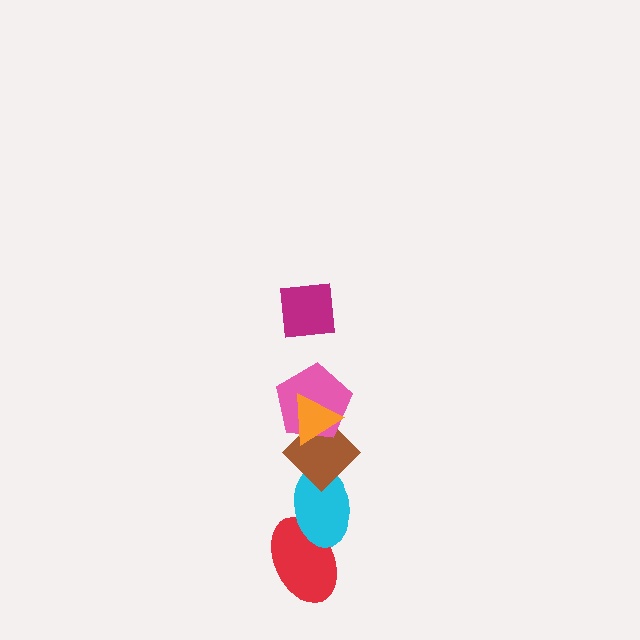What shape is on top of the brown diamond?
The pink pentagon is on top of the brown diamond.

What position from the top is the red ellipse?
The red ellipse is 6th from the top.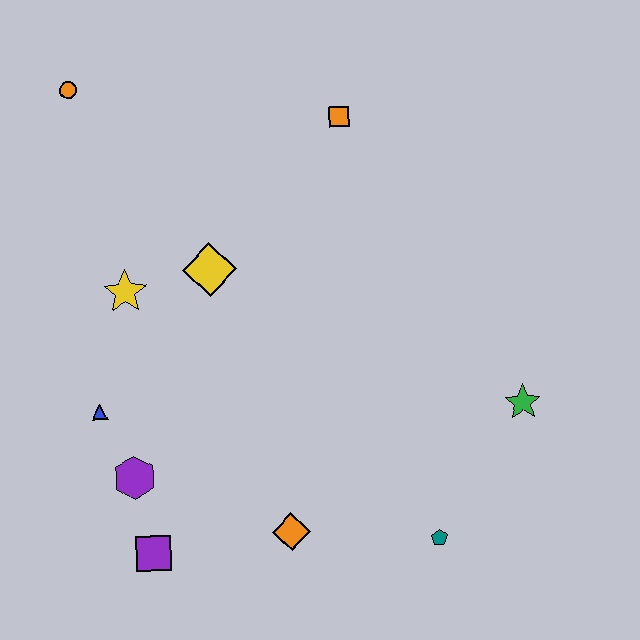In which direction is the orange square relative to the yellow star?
The orange square is to the right of the yellow star.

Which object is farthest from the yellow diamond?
The teal pentagon is farthest from the yellow diamond.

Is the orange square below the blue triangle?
No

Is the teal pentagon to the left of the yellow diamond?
No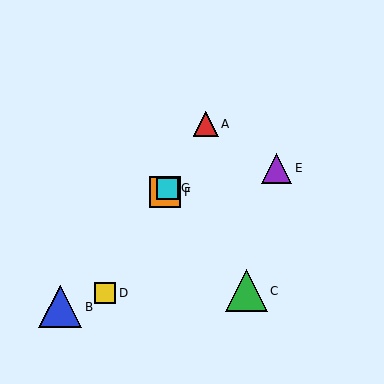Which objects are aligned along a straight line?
Objects A, D, F, G are aligned along a straight line.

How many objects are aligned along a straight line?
4 objects (A, D, F, G) are aligned along a straight line.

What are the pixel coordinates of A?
Object A is at (206, 124).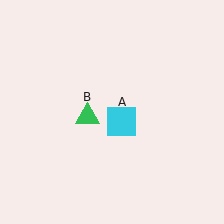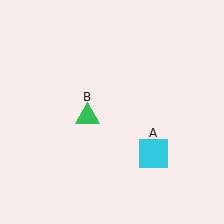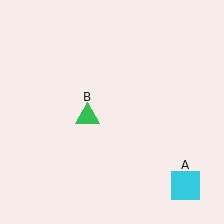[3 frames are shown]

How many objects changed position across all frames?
1 object changed position: cyan square (object A).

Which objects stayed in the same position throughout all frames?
Green triangle (object B) remained stationary.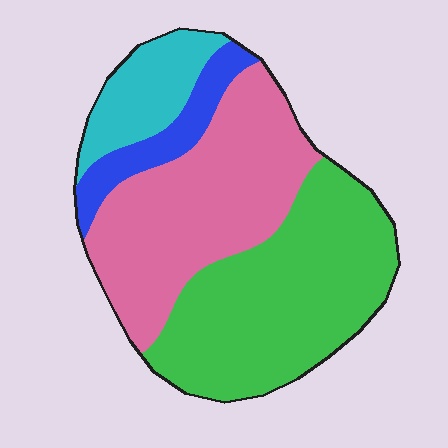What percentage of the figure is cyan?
Cyan covers roughly 10% of the figure.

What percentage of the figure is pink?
Pink covers 37% of the figure.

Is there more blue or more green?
Green.